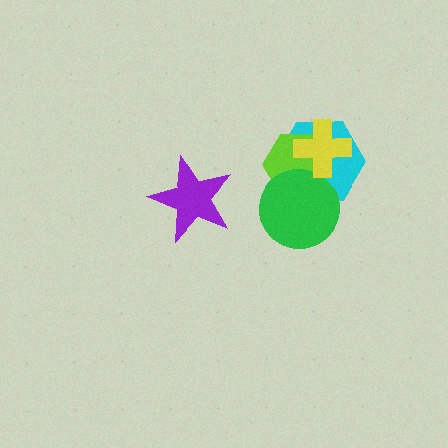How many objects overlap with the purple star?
0 objects overlap with the purple star.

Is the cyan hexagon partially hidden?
Yes, it is partially covered by another shape.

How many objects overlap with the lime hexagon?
3 objects overlap with the lime hexagon.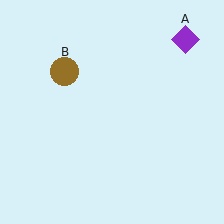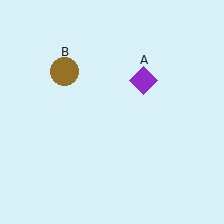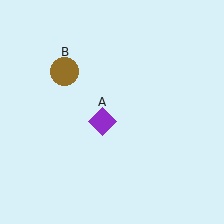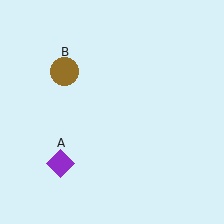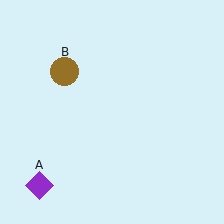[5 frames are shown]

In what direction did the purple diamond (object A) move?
The purple diamond (object A) moved down and to the left.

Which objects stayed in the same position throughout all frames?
Brown circle (object B) remained stationary.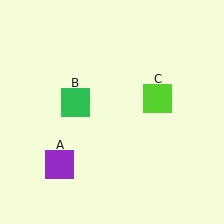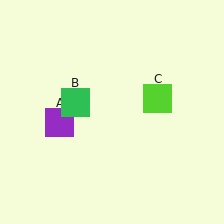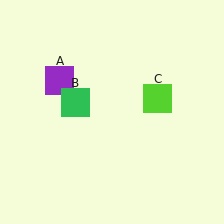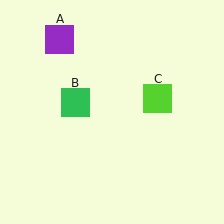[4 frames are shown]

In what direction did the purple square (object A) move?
The purple square (object A) moved up.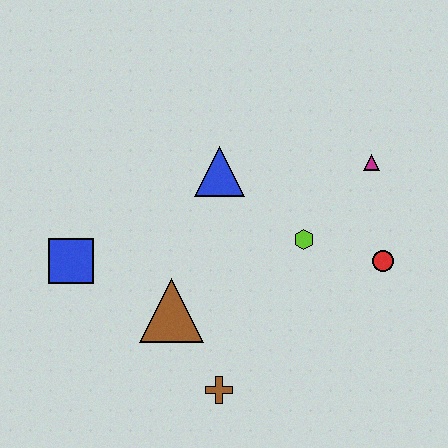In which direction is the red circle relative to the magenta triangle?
The red circle is below the magenta triangle.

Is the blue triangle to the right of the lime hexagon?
No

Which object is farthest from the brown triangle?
The magenta triangle is farthest from the brown triangle.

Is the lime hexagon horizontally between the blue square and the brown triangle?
No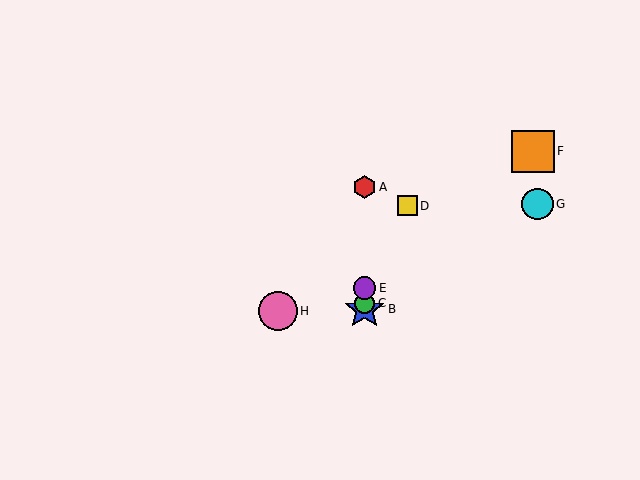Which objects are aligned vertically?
Objects A, B, C, E are aligned vertically.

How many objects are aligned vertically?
4 objects (A, B, C, E) are aligned vertically.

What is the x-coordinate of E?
Object E is at x≈365.